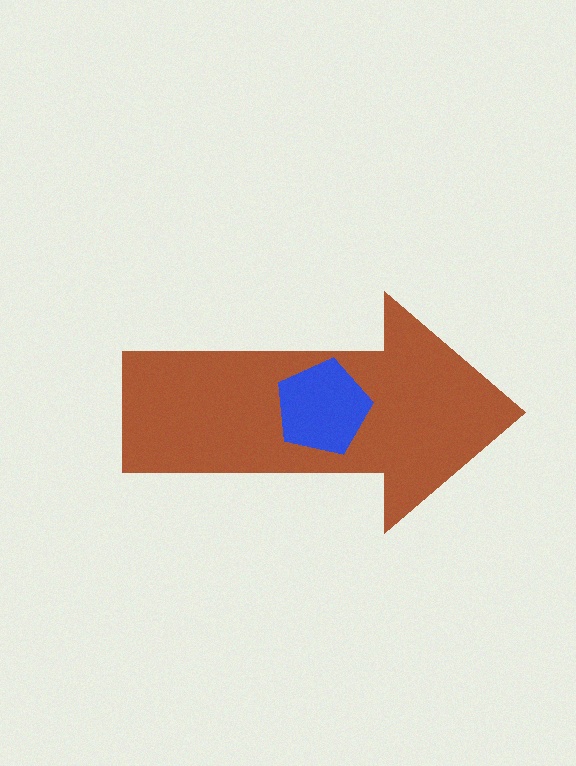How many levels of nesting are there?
2.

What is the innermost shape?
The blue pentagon.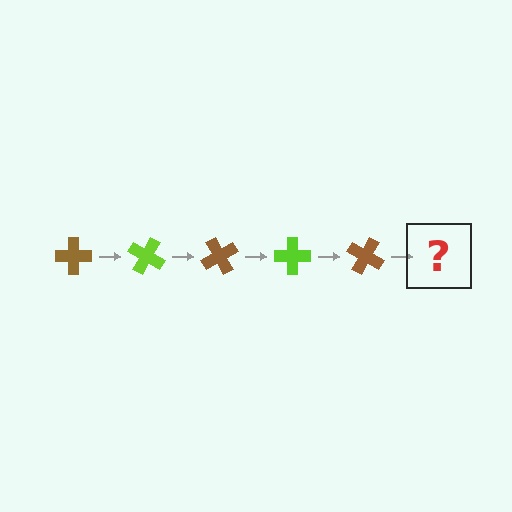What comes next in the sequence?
The next element should be a lime cross, rotated 150 degrees from the start.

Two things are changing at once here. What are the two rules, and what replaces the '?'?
The two rules are that it rotates 30 degrees each step and the color cycles through brown and lime. The '?' should be a lime cross, rotated 150 degrees from the start.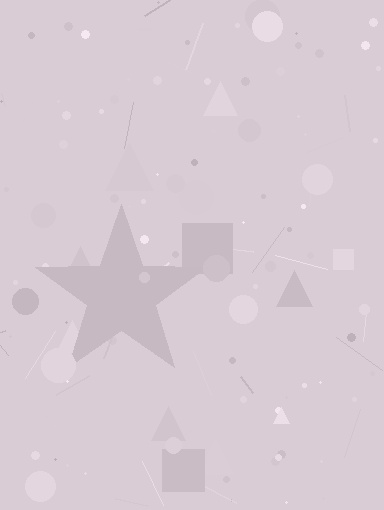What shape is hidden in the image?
A star is hidden in the image.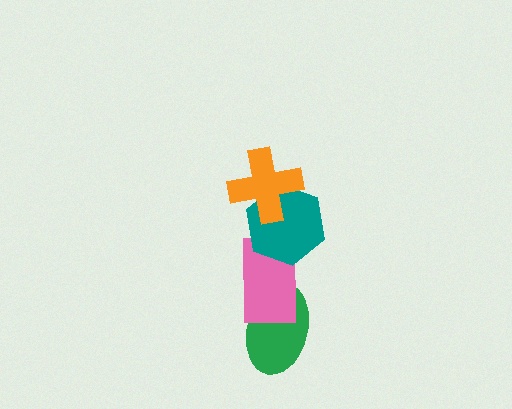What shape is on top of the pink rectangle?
The teal hexagon is on top of the pink rectangle.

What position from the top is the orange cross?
The orange cross is 1st from the top.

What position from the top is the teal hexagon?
The teal hexagon is 2nd from the top.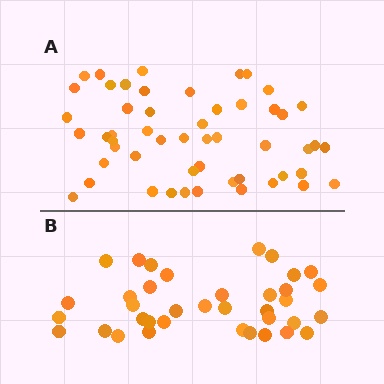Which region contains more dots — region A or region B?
Region A (the top region) has more dots.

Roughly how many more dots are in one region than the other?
Region A has approximately 15 more dots than region B.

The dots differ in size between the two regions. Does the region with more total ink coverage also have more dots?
No. Region B has more total ink coverage because its dots are larger, but region A actually contains more individual dots. Total area can be misleading — the number of items is what matters here.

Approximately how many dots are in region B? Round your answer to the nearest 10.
About 40 dots. (The exact count is 37, which rounds to 40.)